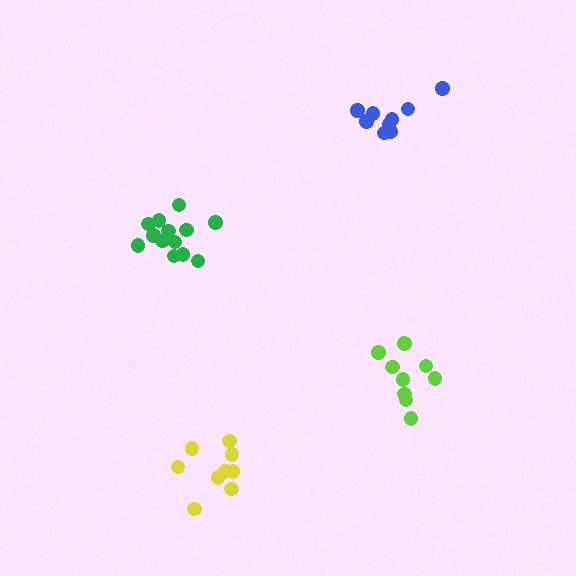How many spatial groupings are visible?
There are 4 spatial groupings.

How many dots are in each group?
Group 1: 9 dots, Group 2: 13 dots, Group 3: 9 dots, Group 4: 9 dots (40 total).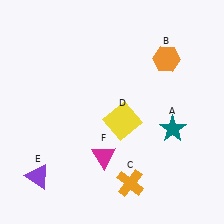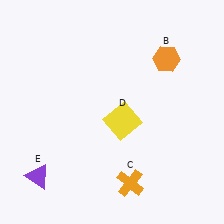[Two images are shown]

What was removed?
The teal star (A), the magenta triangle (F) were removed in Image 2.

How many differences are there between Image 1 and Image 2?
There are 2 differences between the two images.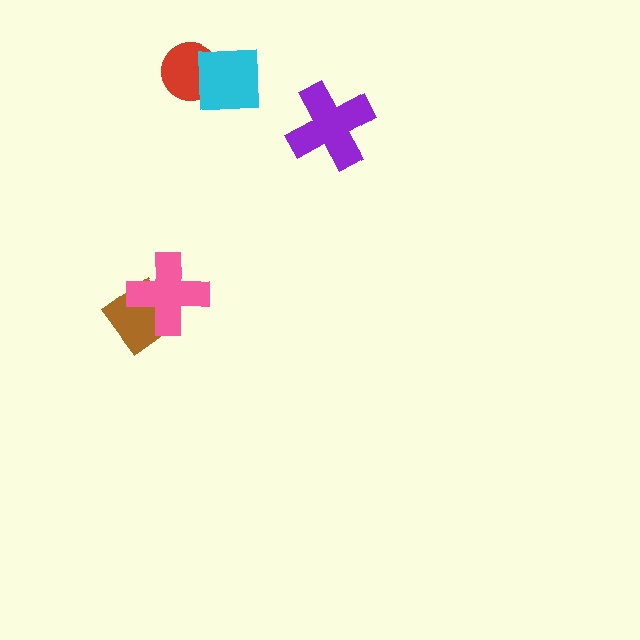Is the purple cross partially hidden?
No, no other shape covers it.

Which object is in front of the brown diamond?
The pink cross is in front of the brown diamond.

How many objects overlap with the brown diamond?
1 object overlaps with the brown diamond.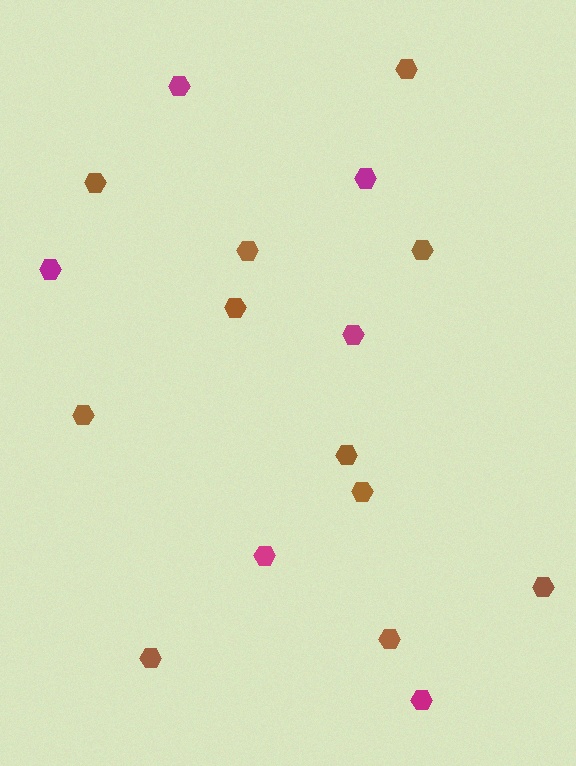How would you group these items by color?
There are 2 groups: one group of magenta hexagons (6) and one group of brown hexagons (11).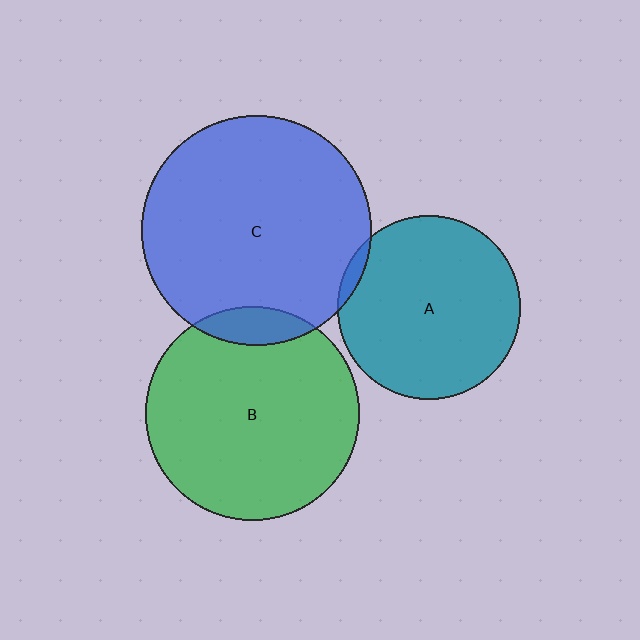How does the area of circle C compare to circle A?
Approximately 1.6 times.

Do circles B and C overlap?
Yes.